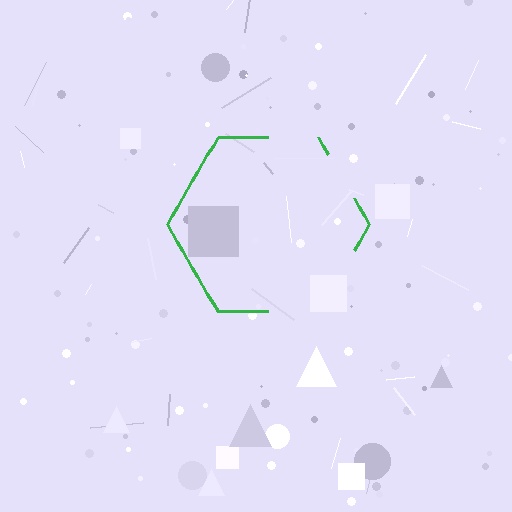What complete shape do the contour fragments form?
The contour fragments form a hexagon.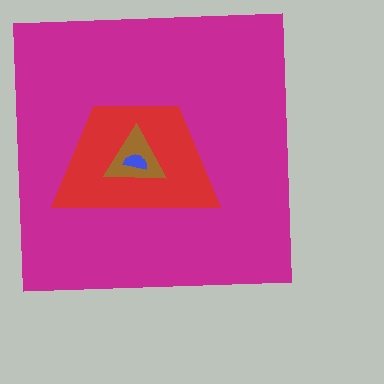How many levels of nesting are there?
4.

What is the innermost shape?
The blue semicircle.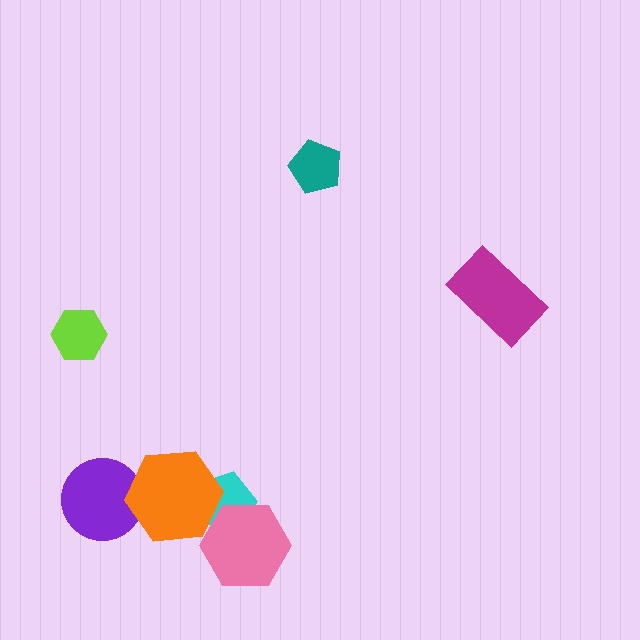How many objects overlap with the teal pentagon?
0 objects overlap with the teal pentagon.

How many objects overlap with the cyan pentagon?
2 objects overlap with the cyan pentagon.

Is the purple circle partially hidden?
Yes, it is partially covered by another shape.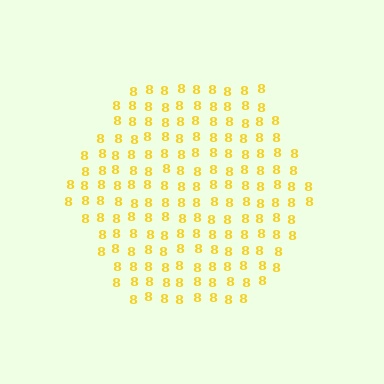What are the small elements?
The small elements are digit 8's.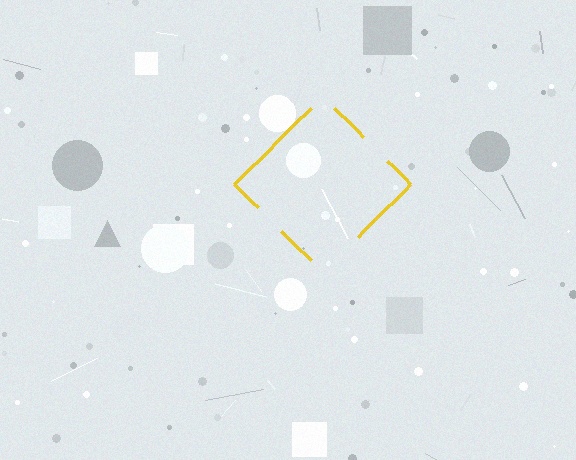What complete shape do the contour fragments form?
The contour fragments form a diamond.